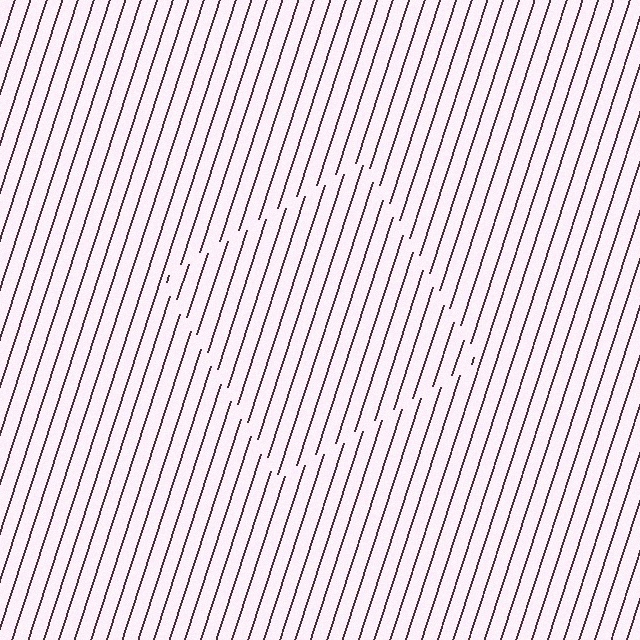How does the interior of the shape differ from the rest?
The interior of the shape contains the same grating, shifted by half a period — the contour is defined by the phase discontinuity where line-ends from the inner and outer gratings abut.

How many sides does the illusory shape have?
4 sides — the line-ends trace a square.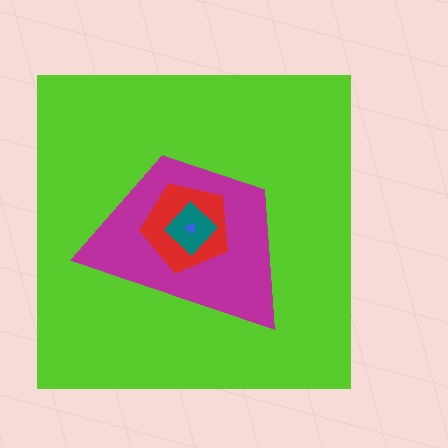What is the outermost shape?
The lime square.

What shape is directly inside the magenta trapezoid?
The red pentagon.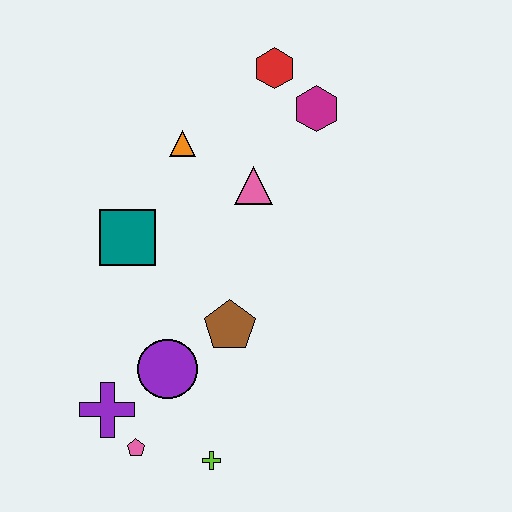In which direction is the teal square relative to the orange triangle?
The teal square is below the orange triangle.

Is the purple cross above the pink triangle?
No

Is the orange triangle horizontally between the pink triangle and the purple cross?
Yes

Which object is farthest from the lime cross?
The red hexagon is farthest from the lime cross.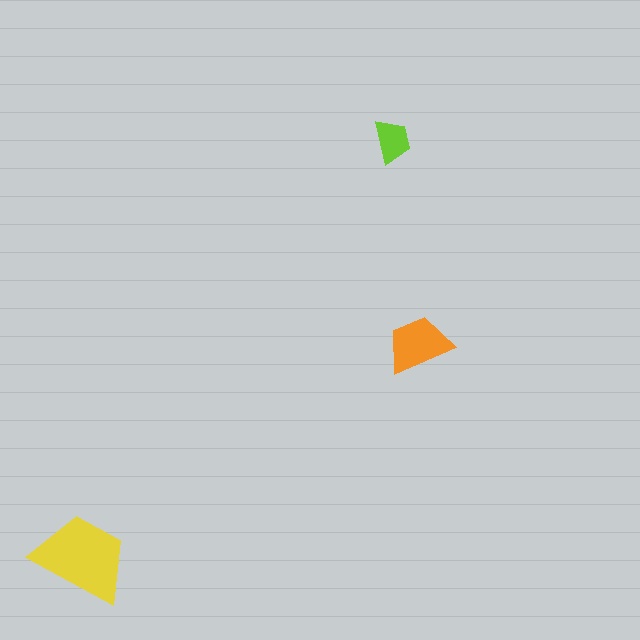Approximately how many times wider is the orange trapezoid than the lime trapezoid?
About 1.5 times wider.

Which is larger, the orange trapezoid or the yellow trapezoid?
The yellow one.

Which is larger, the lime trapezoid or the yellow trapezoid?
The yellow one.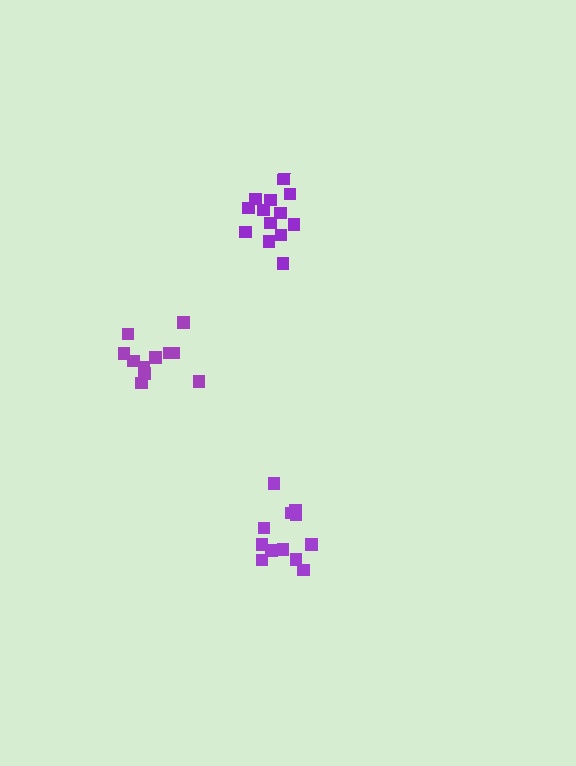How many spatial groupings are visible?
There are 3 spatial groupings.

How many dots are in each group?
Group 1: 12 dots, Group 2: 13 dots, Group 3: 11 dots (36 total).